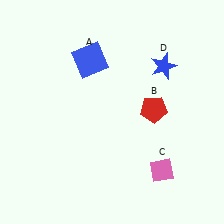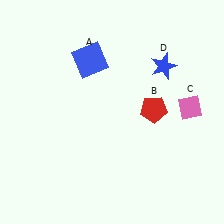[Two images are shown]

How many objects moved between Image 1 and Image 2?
1 object moved between the two images.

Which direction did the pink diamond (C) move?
The pink diamond (C) moved up.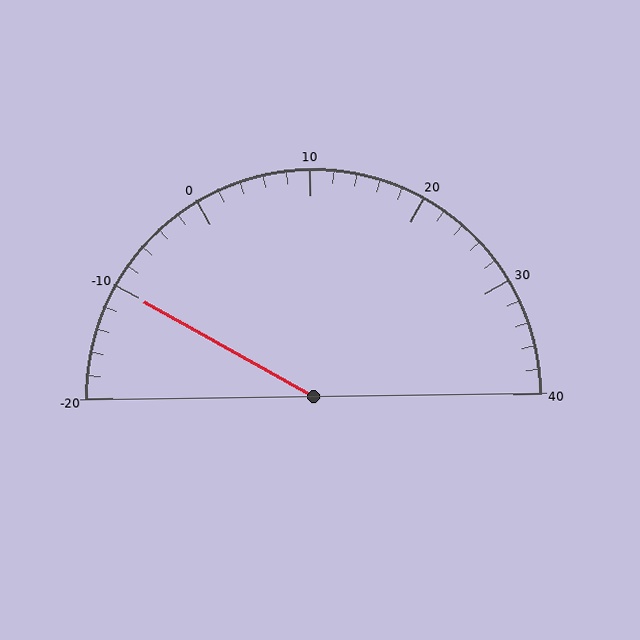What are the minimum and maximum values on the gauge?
The gauge ranges from -20 to 40.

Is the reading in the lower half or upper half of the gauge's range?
The reading is in the lower half of the range (-20 to 40).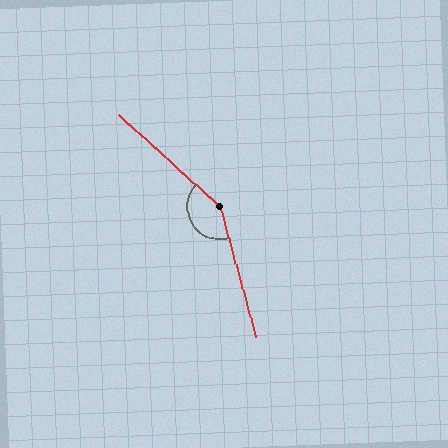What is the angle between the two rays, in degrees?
Approximately 148 degrees.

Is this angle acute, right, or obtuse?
It is obtuse.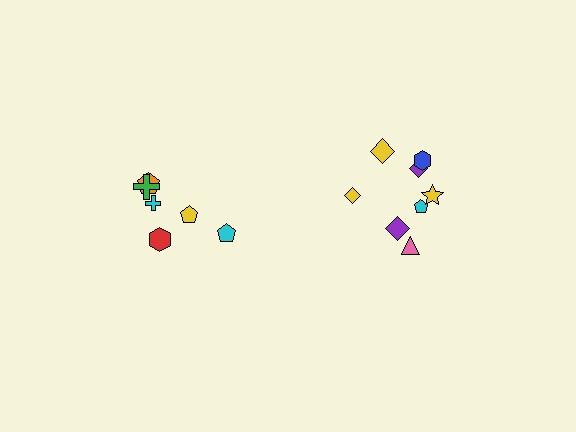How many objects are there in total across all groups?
There are 14 objects.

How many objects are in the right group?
There are 8 objects.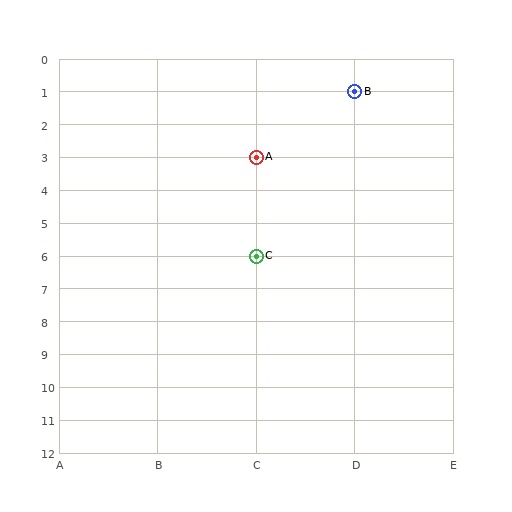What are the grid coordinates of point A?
Point A is at grid coordinates (C, 3).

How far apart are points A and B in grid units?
Points A and B are 1 column and 2 rows apart (about 2.2 grid units diagonally).